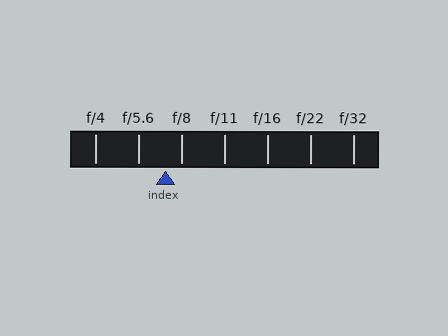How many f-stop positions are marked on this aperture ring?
There are 7 f-stop positions marked.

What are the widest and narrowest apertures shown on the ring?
The widest aperture shown is f/4 and the narrowest is f/32.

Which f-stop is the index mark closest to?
The index mark is closest to f/8.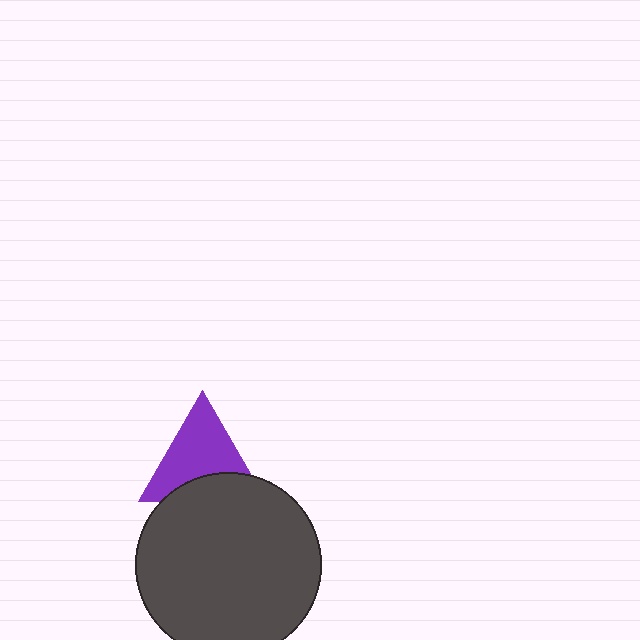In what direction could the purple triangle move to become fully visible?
The purple triangle could move up. That would shift it out from behind the dark gray circle entirely.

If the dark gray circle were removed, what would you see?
You would see the complete purple triangle.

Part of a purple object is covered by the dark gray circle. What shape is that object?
It is a triangle.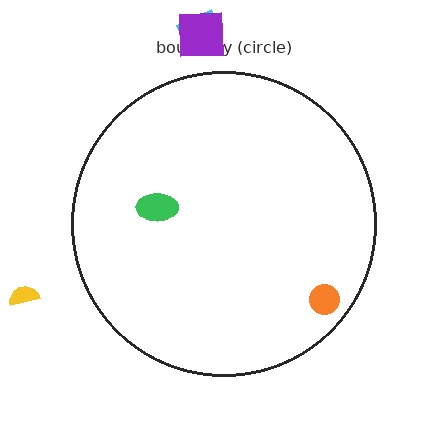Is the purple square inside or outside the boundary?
Outside.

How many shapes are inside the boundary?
2 inside, 3 outside.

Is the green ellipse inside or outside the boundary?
Inside.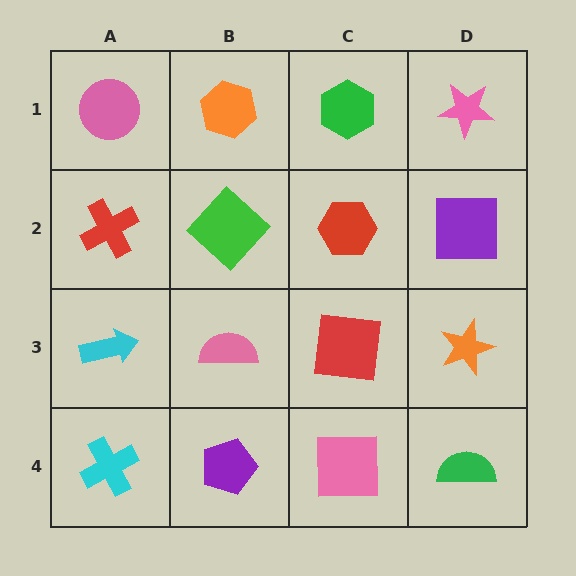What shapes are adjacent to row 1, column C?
A red hexagon (row 2, column C), an orange hexagon (row 1, column B), a pink star (row 1, column D).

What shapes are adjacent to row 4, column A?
A cyan arrow (row 3, column A), a purple pentagon (row 4, column B).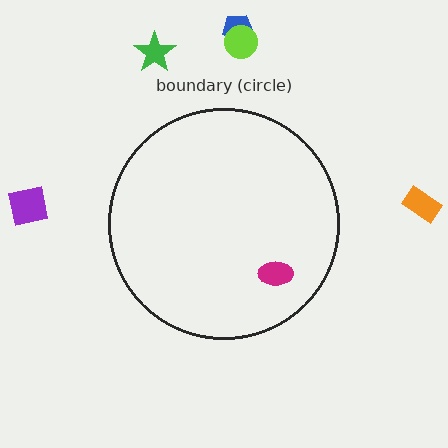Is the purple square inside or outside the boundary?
Outside.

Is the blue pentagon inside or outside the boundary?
Outside.